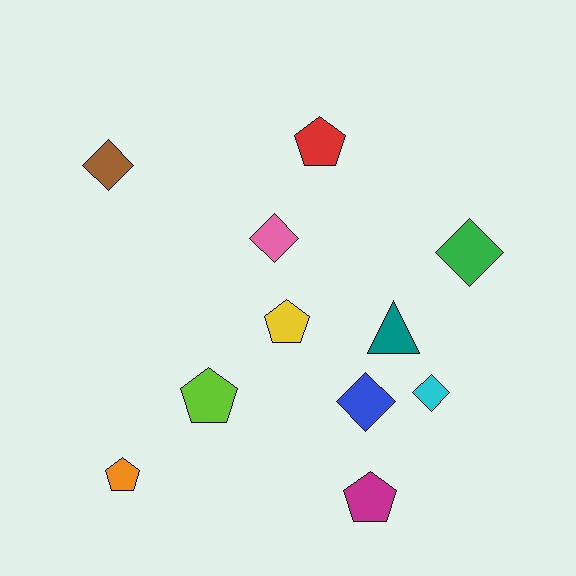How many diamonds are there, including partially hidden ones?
There are 5 diamonds.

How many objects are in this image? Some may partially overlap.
There are 11 objects.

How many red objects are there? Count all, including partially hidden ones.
There is 1 red object.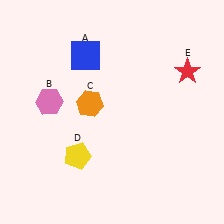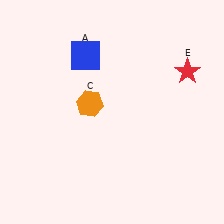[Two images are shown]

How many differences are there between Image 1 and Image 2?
There are 2 differences between the two images.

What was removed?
The pink hexagon (B), the yellow pentagon (D) were removed in Image 2.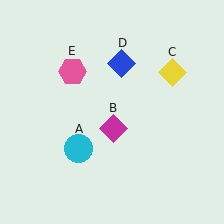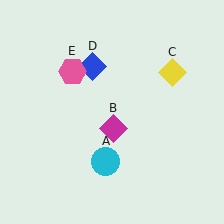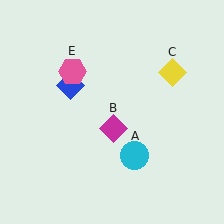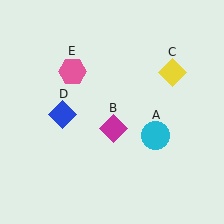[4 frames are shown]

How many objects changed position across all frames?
2 objects changed position: cyan circle (object A), blue diamond (object D).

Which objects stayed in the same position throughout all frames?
Magenta diamond (object B) and yellow diamond (object C) and pink hexagon (object E) remained stationary.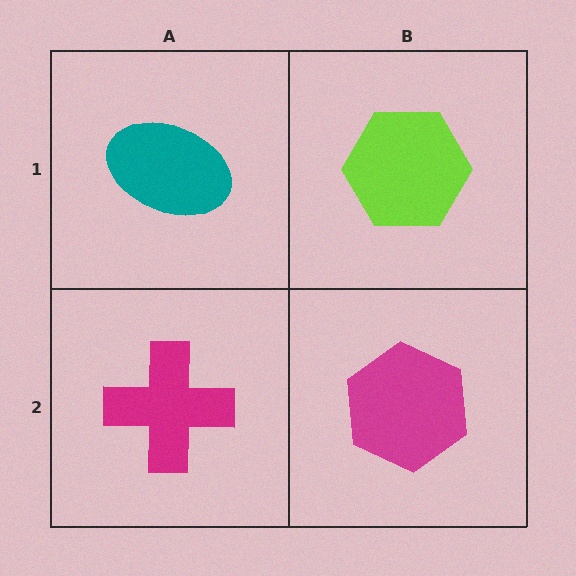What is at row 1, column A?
A teal ellipse.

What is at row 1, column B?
A lime hexagon.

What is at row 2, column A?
A magenta cross.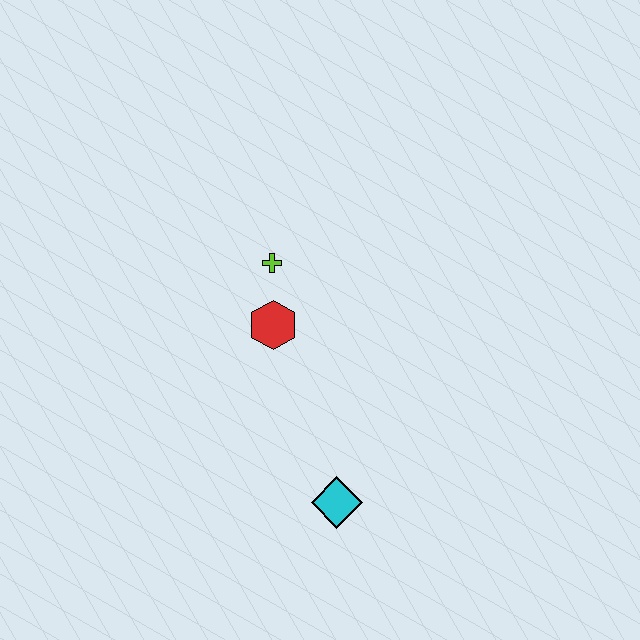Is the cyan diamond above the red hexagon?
No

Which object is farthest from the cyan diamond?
The lime cross is farthest from the cyan diamond.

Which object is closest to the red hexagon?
The lime cross is closest to the red hexagon.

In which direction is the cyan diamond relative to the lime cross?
The cyan diamond is below the lime cross.